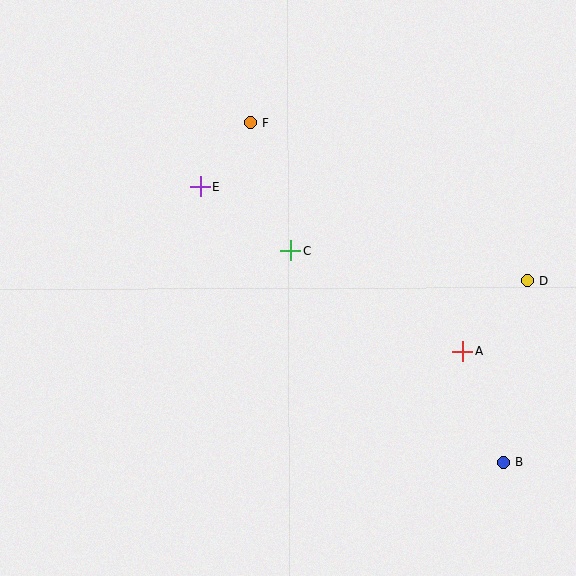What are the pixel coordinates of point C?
Point C is at (291, 251).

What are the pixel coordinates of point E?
Point E is at (200, 187).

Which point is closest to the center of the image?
Point C at (291, 251) is closest to the center.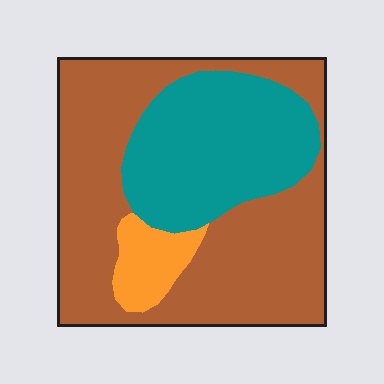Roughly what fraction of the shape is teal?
Teal covers roughly 30% of the shape.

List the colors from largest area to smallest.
From largest to smallest: brown, teal, orange.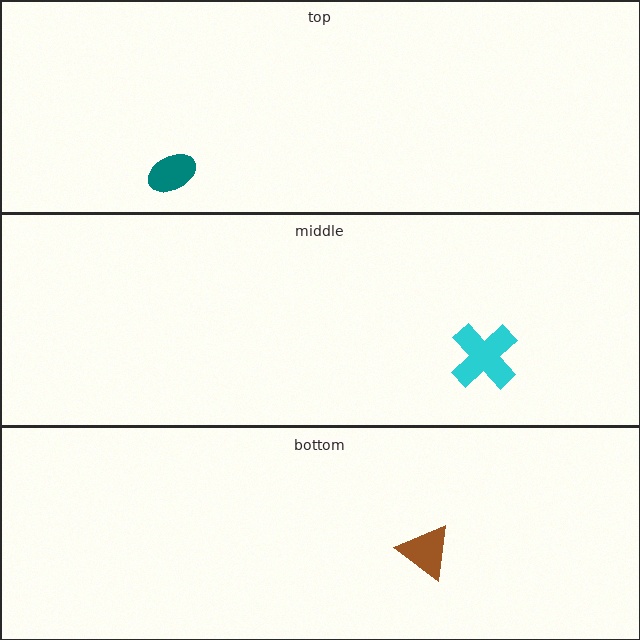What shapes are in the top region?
The teal ellipse.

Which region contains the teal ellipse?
The top region.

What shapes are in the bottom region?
The brown triangle.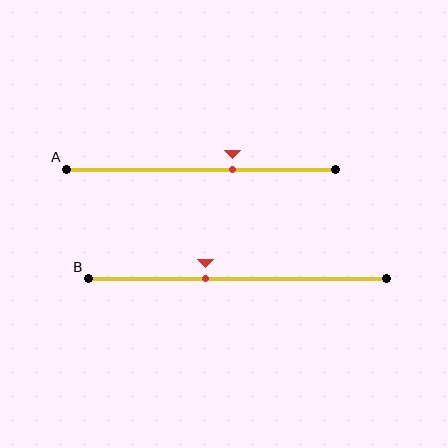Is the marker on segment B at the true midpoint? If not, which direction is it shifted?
No, the marker on segment B is shifted to the left by about 11% of the segment length.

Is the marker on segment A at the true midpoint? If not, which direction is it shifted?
No, the marker on segment A is shifted to the right by about 12% of the segment length.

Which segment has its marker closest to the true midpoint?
Segment B has its marker closest to the true midpoint.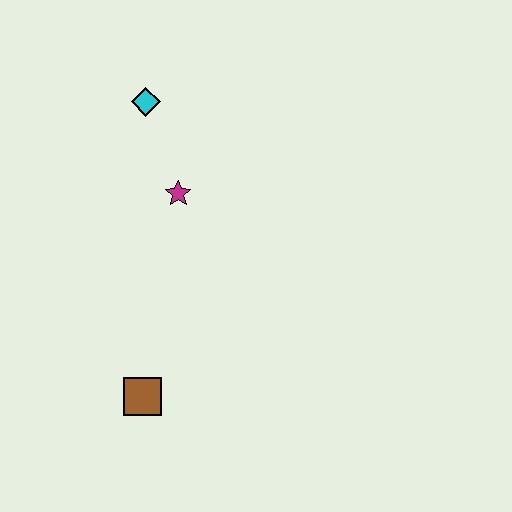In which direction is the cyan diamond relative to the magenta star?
The cyan diamond is above the magenta star.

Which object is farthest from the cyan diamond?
The brown square is farthest from the cyan diamond.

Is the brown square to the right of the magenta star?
No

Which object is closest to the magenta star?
The cyan diamond is closest to the magenta star.